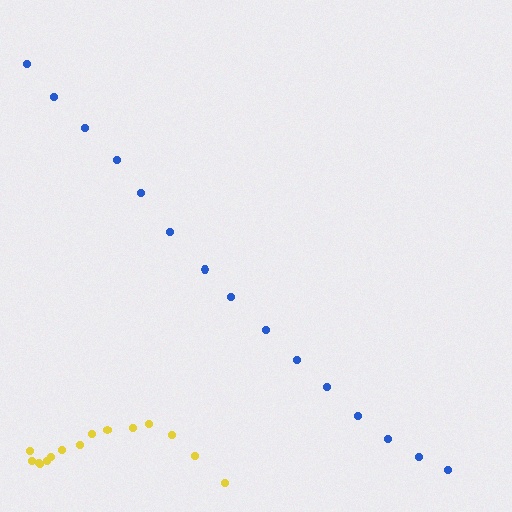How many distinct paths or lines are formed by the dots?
There are 2 distinct paths.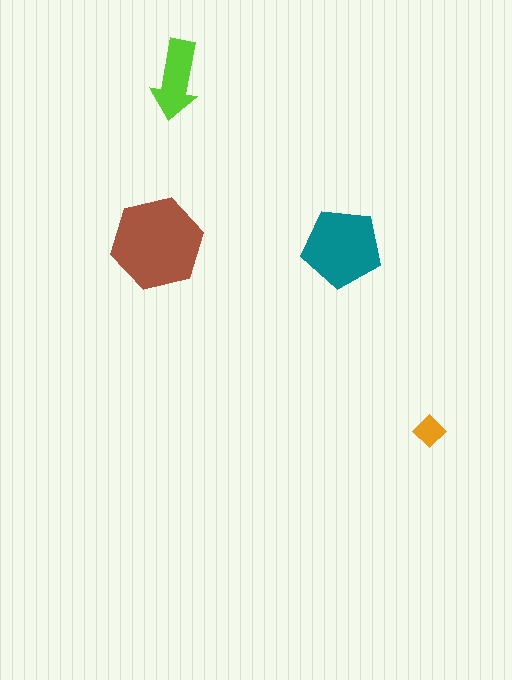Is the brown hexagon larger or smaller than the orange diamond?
Larger.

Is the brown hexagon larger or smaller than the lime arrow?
Larger.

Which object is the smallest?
The orange diamond.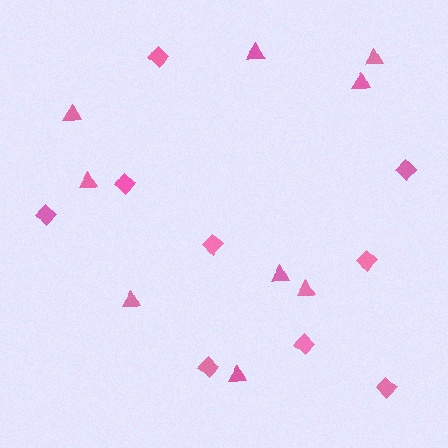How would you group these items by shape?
There are 2 groups: one group of diamonds (9) and one group of triangles (9).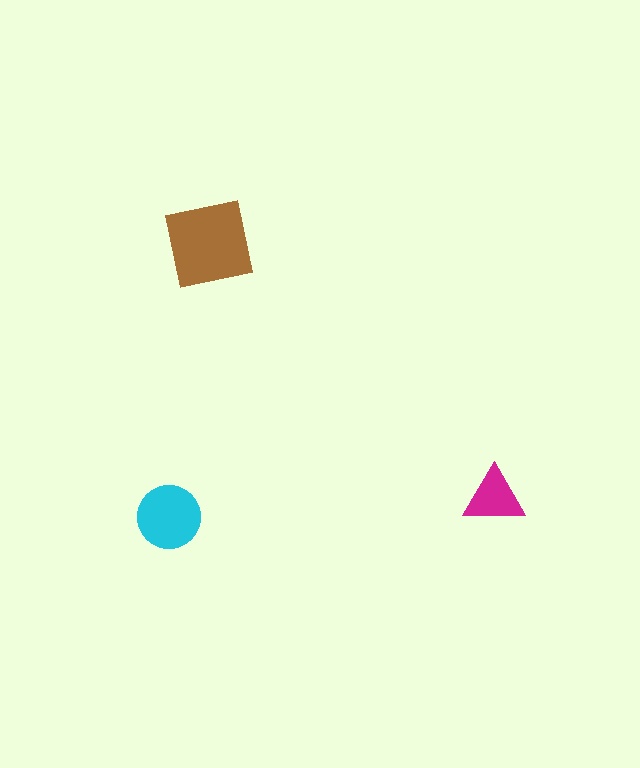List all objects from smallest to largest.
The magenta triangle, the cyan circle, the brown square.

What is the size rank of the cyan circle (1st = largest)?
2nd.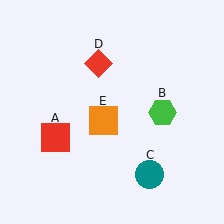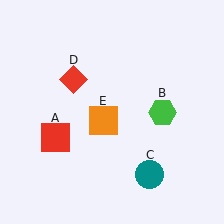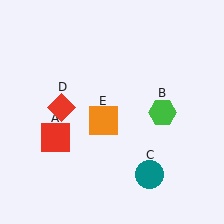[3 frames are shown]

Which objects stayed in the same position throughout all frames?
Red square (object A) and green hexagon (object B) and teal circle (object C) and orange square (object E) remained stationary.